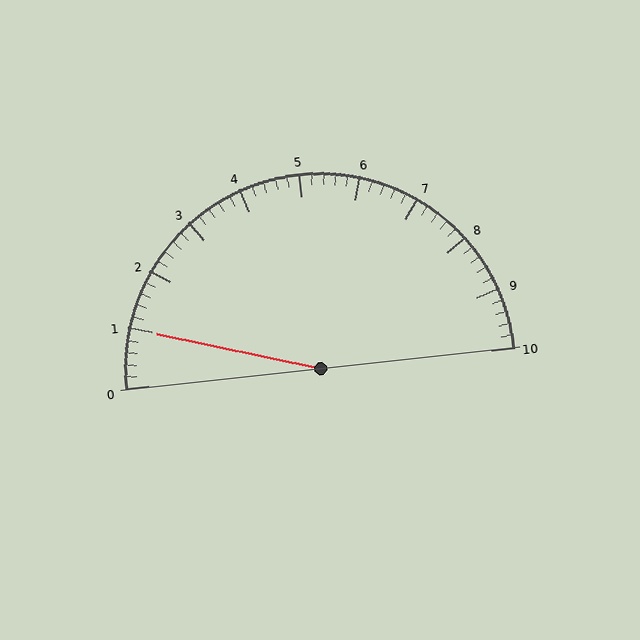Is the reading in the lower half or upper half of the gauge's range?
The reading is in the lower half of the range (0 to 10).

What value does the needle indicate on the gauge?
The needle indicates approximately 1.0.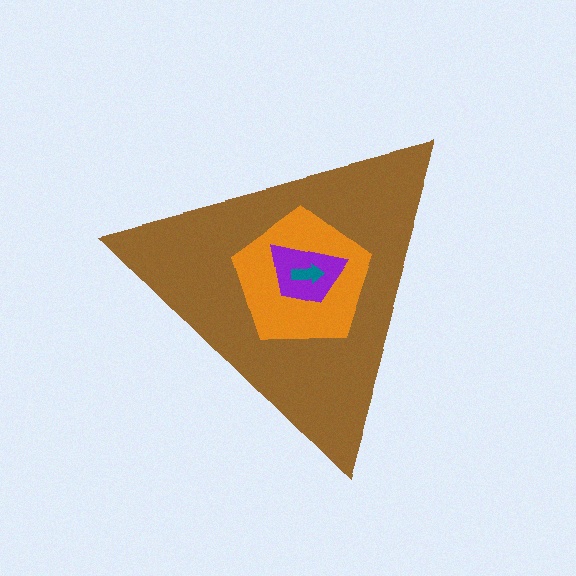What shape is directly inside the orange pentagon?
The purple trapezoid.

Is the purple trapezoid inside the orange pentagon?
Yes.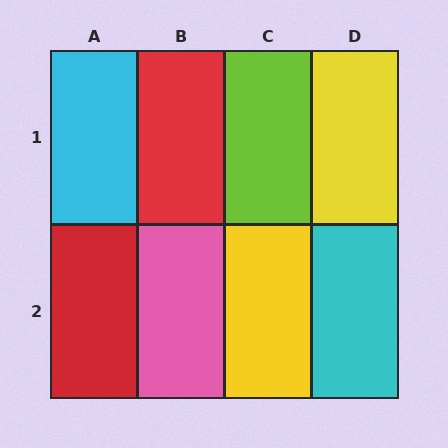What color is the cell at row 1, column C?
Lime.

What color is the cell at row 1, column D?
Yellow.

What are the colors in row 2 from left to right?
Red, pink, yellow, cyan.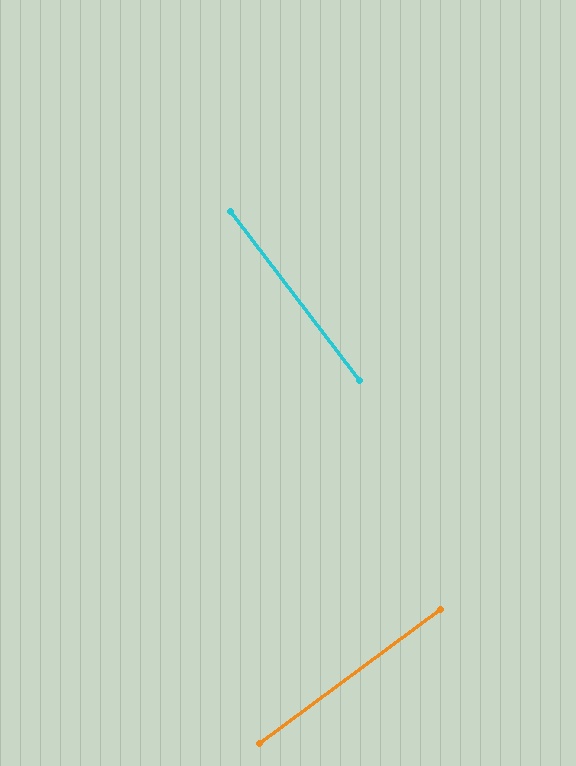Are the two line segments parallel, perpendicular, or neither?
Perpendicular — they meet at approximately 89°.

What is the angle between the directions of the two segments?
Approximately 89 degrees.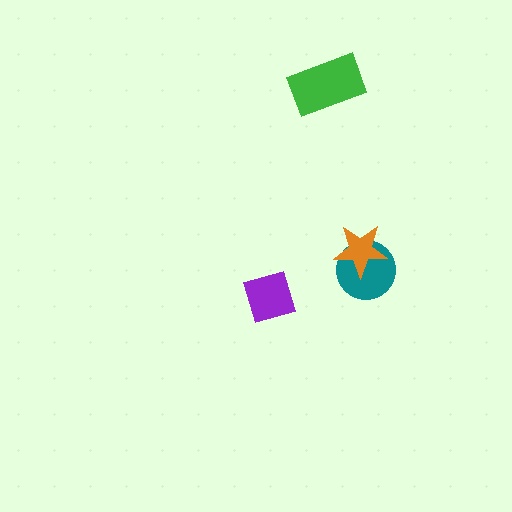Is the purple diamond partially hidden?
No, no other shape covers it.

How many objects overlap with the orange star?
1 object overlaps with the orange star.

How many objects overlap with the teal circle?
1 object overlaps with the teal circle.